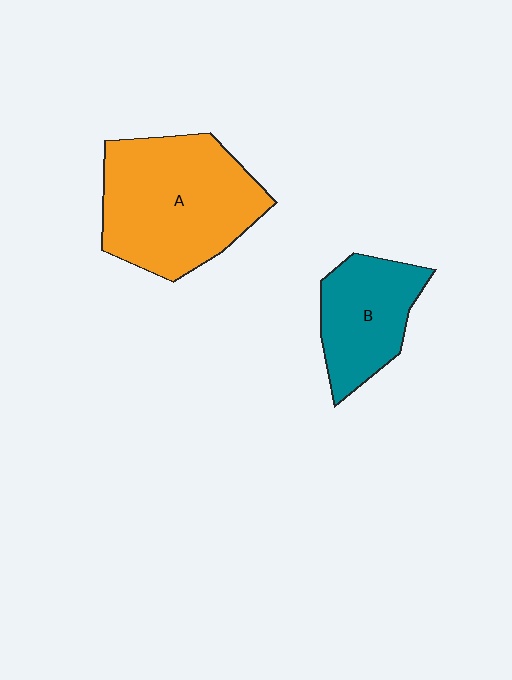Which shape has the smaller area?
Shape B (teal).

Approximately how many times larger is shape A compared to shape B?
Approximately 1.7 times.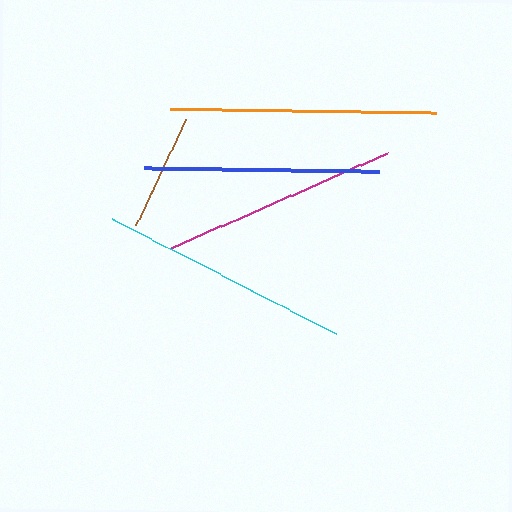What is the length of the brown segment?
The brown segment is approximately 118 pixels long.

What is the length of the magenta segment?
The magenta segment is approximately 236 pixels long.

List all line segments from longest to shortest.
From longest to shortest: orange, cyan, magenta, blue, brown.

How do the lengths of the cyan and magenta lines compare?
The cyan and magenta lines are approximately the same length.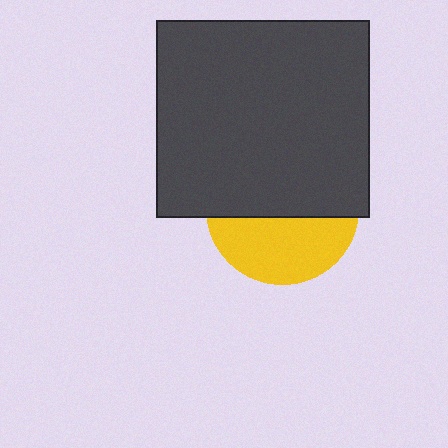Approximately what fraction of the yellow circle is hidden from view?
Roughly 57% of the yellow circle is hidden behind the dark gray rectangle.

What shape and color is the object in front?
The object in front is a dark gray rectangle.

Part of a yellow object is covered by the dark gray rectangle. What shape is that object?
It is a circle.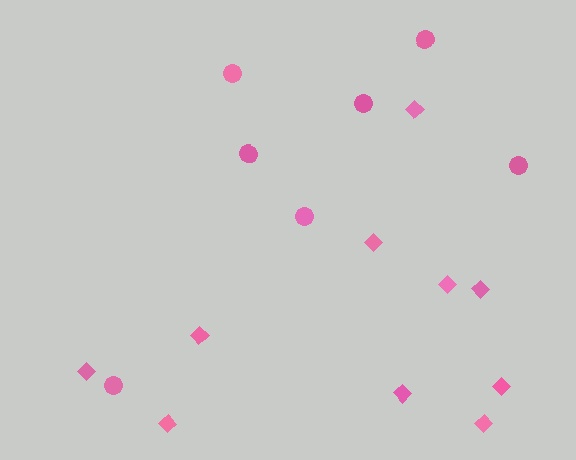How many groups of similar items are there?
There are 2 groups: one group of diamonds (10) and one group of circles (7).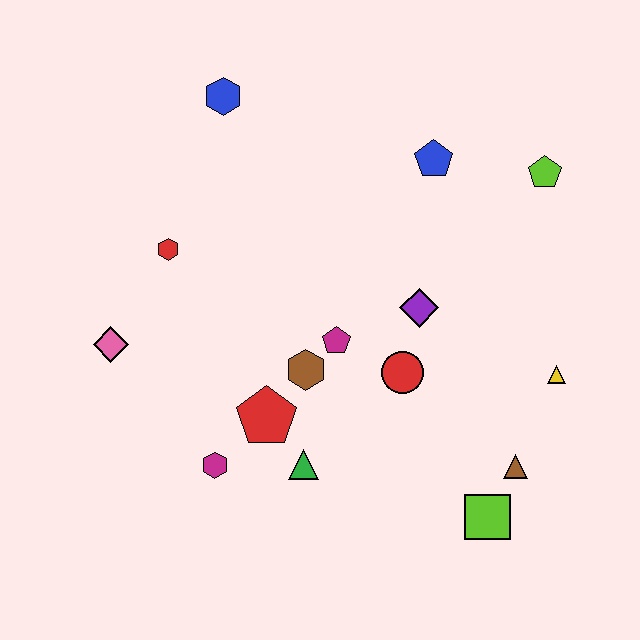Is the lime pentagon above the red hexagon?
Yes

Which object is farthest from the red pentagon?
The lime pentagon is farthest from the red pentagon.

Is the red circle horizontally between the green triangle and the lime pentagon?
Yes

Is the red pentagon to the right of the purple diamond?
No